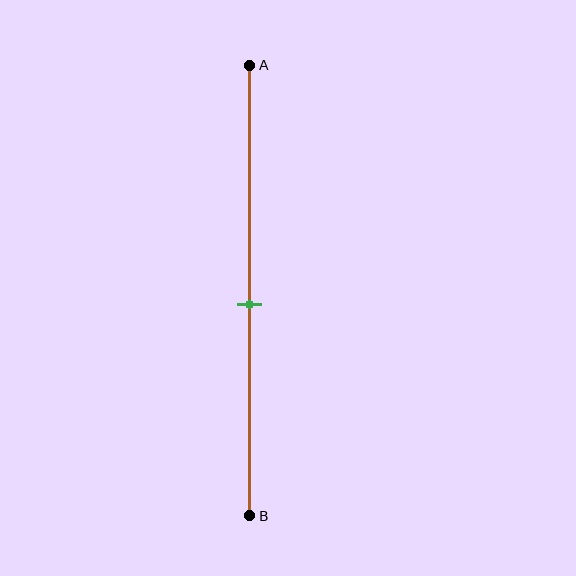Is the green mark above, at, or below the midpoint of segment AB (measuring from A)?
The green mark is below the midpoint of segment AB.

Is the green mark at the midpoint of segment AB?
No, the mark is at about 55% from A, not at the 50% midpoint.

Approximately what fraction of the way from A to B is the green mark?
The green mark is approximately 55% of the way from A to B.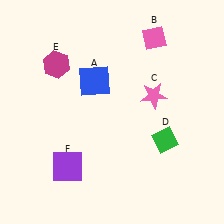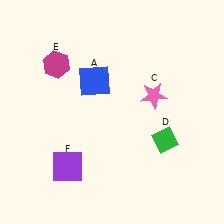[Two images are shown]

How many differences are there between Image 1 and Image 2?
There is 1 difference between the two images.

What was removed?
The pink diamond (B) was removed in Image 2.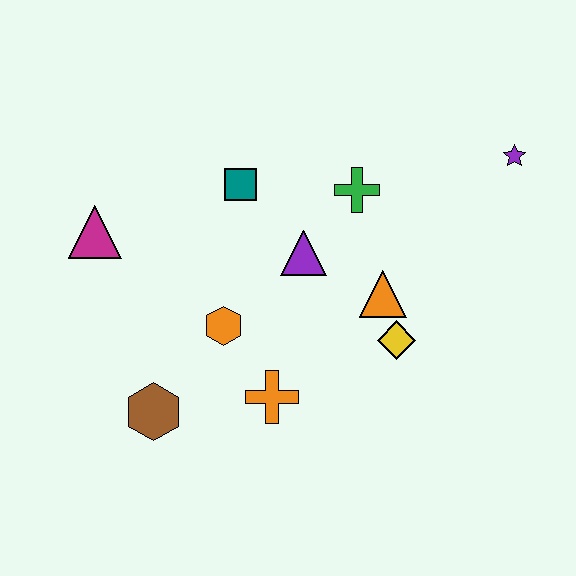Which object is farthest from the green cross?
The brown hexagon is farthest from the green cross.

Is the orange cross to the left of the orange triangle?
Yes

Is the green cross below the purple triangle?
No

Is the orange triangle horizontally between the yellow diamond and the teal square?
Yes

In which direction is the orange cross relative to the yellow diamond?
The orange cross is to the left of the yellow diamond.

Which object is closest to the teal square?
The purple triangle is closest to the teal square.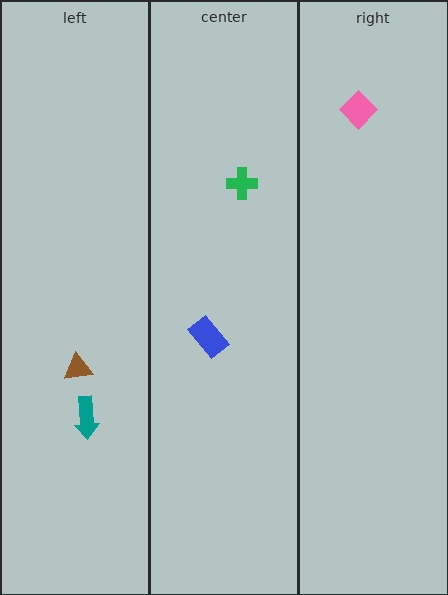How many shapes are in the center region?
2.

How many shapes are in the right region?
1.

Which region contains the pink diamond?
The right region.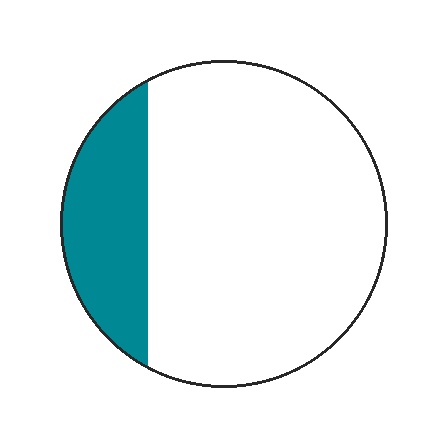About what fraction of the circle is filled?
About one fifth (1/5).